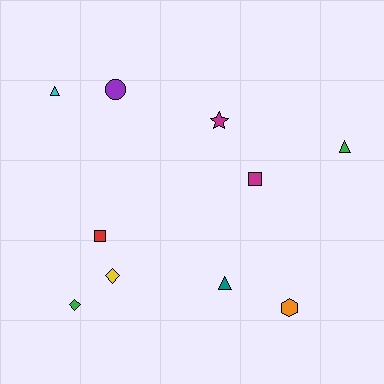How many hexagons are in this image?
There is 1 hexagon.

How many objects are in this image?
There are 10 objects.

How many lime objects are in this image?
There are no lime objects.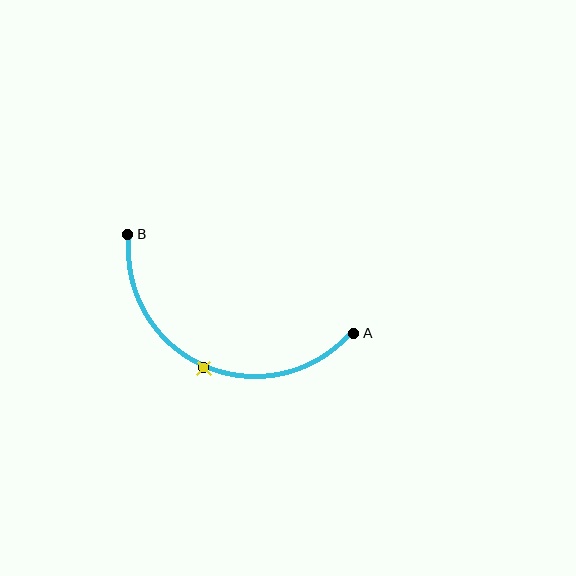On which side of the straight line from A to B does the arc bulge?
The arc bulges below the straight line connecting A and B.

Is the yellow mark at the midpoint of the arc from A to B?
Yes. The yellow mark lies on the arc at equal arc-length from both A and B — it is the arc midpoint.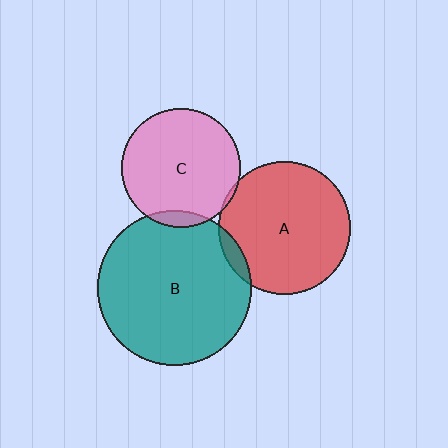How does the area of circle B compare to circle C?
Approximately 1.7 times.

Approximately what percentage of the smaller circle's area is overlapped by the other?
Approximately 5%.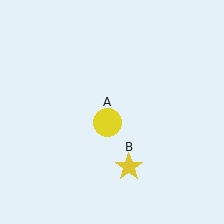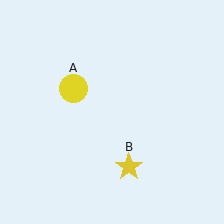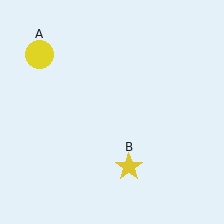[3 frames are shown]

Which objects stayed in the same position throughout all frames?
Yellow star (object B) remained stationary.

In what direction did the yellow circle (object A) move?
The yellow circle (object A) moved up and to the left.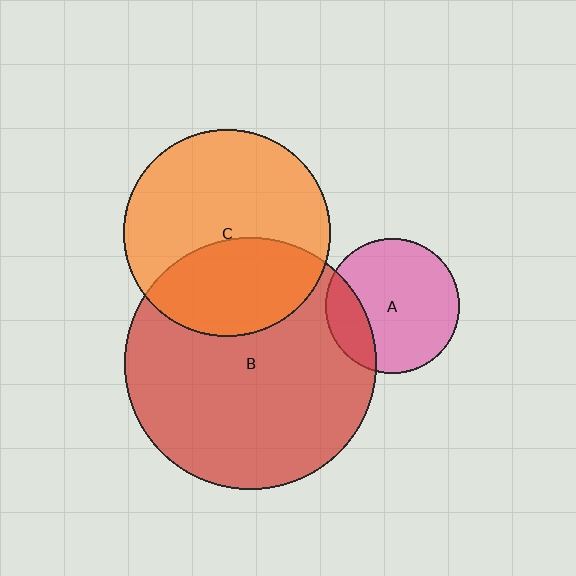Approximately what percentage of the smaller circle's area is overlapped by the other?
Approximately 40%.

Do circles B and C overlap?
Yes.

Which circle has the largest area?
Circle B (red).